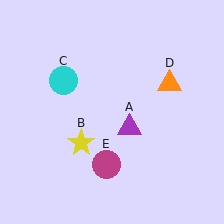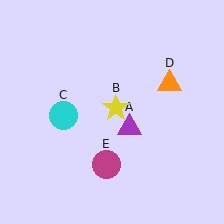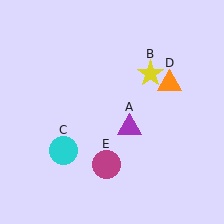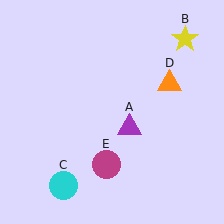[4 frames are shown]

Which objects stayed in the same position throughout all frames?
Purple triangle (object A) and orange triangle (object D) and magenta circle (object E) remained stationary.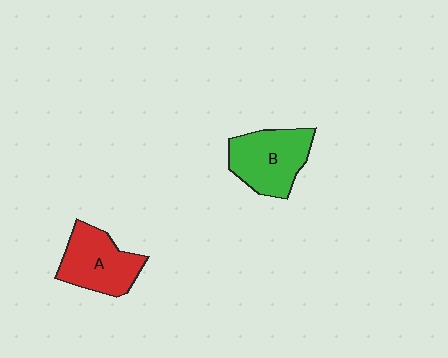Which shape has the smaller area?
Shape A (red).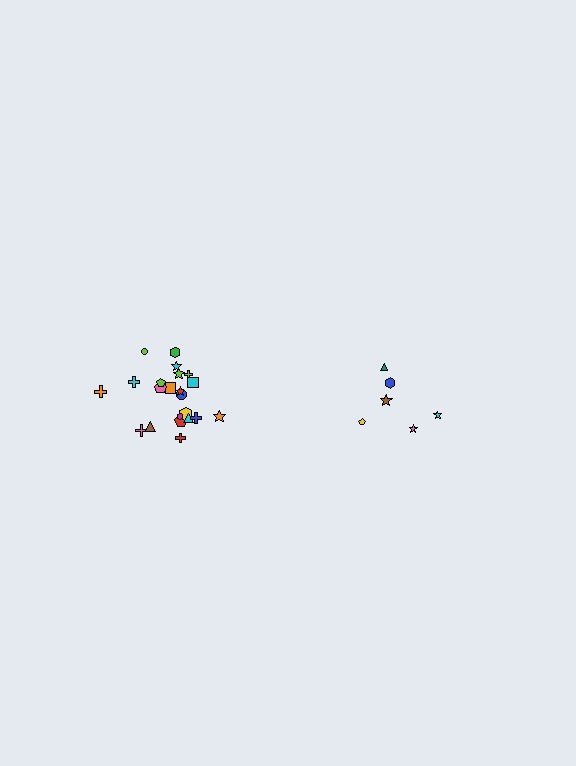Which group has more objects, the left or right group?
The left group.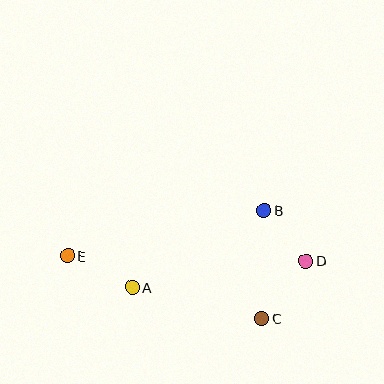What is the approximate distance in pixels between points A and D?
The distance between A and D is approximately 175 pixels.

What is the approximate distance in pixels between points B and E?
The distance between B and E is approximately 202 pixels.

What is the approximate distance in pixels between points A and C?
The distance between A and C is approximately 133 pixels.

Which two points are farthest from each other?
Points D and E are farthest from each other.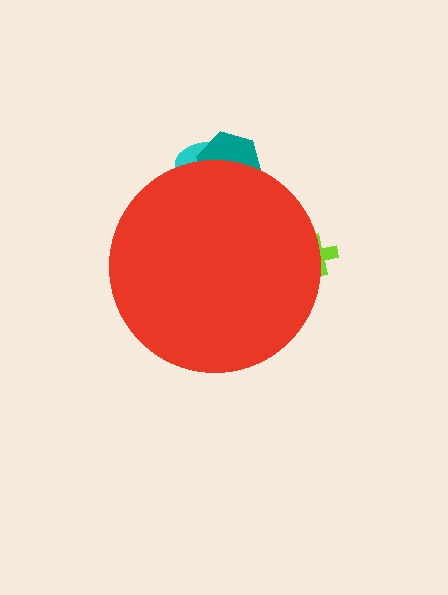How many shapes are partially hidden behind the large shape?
3 shapes are partially hidden.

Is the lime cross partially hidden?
Yes, the lime cross is partially hidden behind the red circle.